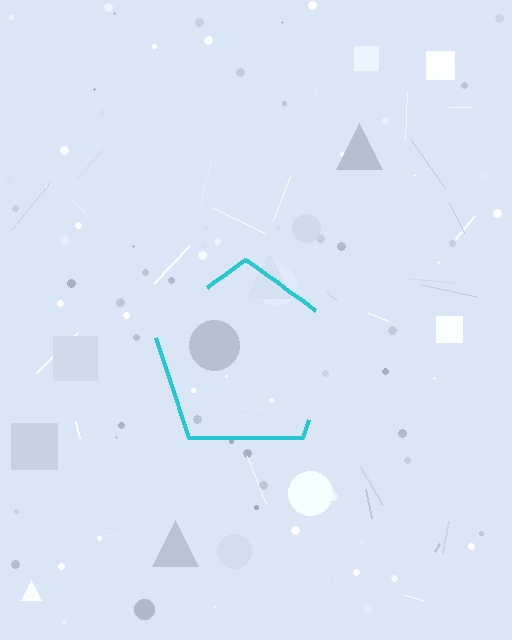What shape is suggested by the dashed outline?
The dashed outline suggests a pentagon.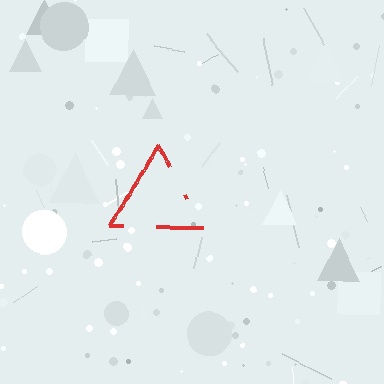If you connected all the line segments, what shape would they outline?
They would outline a triangle.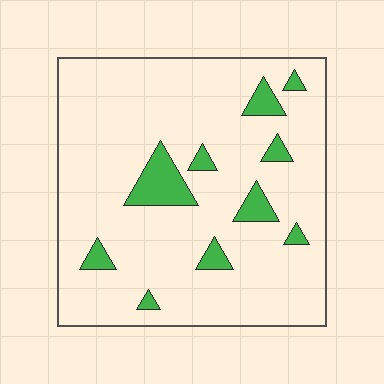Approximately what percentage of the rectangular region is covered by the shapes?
Approximately 10%.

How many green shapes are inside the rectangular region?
10.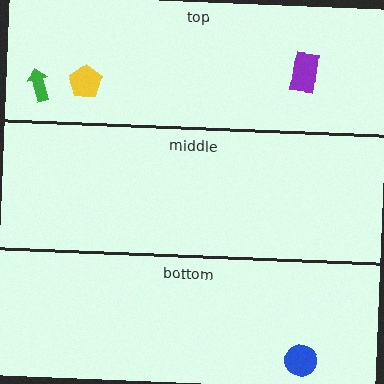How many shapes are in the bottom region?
1.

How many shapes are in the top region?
3.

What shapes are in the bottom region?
The blue circle.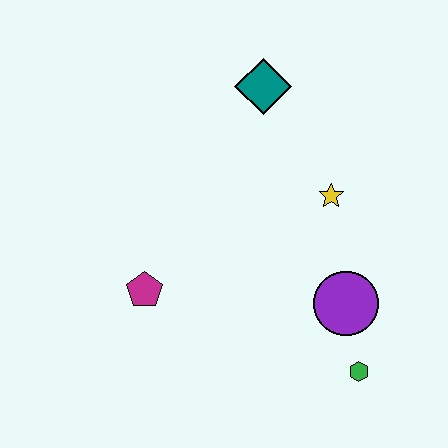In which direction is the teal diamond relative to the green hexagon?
The teal diamond is above the green hexagon.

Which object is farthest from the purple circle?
The teal diamond is farthest from the purple circle.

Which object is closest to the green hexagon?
The purple circle is closest to the green hexagon.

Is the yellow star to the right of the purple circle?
No